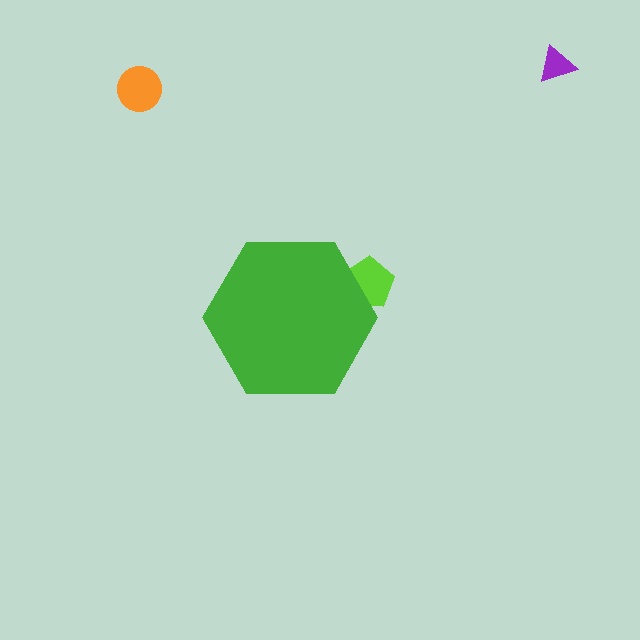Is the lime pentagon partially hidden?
Yes, the lime pentagon is partially hidden behind the green hexagon.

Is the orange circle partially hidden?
No, the orange circle is fully visible.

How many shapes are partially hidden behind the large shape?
1 shape is partially hidden.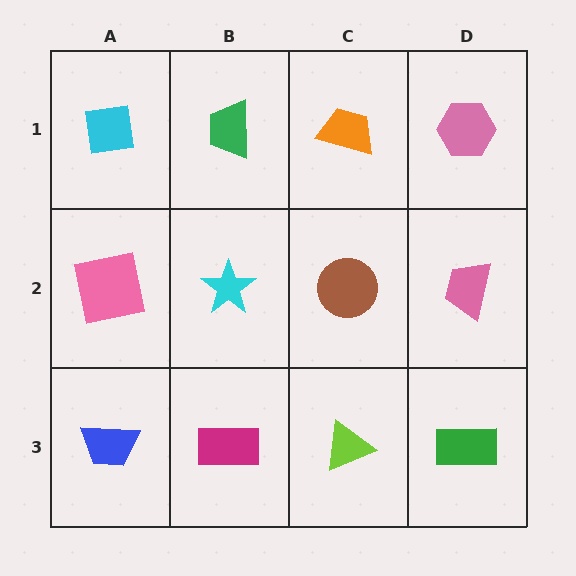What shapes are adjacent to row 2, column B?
A green trapezoid (row 1, column B), a magenta rectangle (row 3, column B), a pink square (row 2, column A), a brown circle (row 2, column C).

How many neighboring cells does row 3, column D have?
2.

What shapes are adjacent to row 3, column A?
A pink square (row 2, column A), a magenta rectangle (row 3, column B).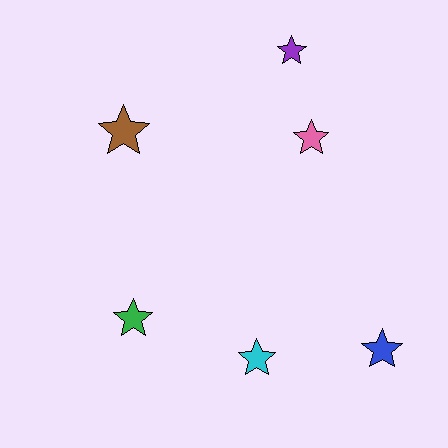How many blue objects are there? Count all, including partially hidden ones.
There is 1 blue object.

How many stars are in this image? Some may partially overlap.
There are 6 stars.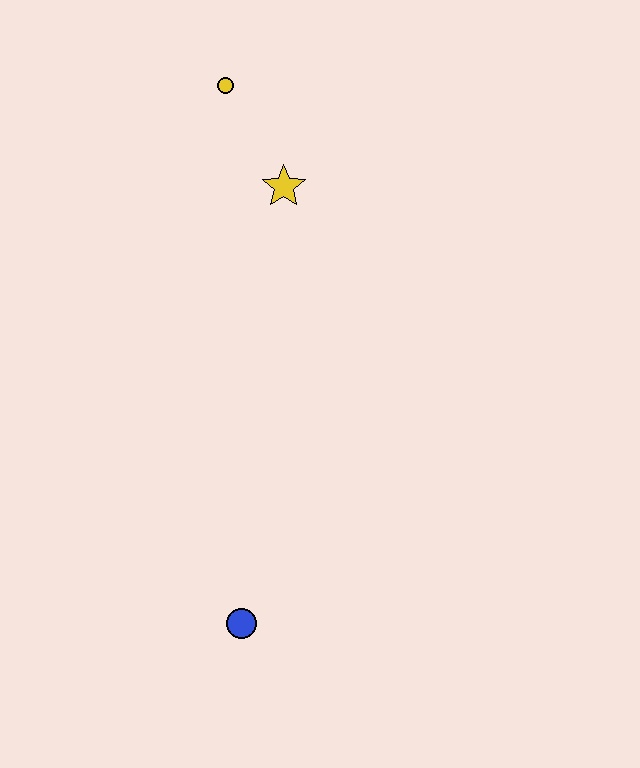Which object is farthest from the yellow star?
The blue circle is farthest from the yellow star.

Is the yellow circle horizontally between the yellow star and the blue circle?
No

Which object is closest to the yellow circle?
The yellow star is closest to the yellow circle.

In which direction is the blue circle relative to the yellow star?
The blue circle is below the yellow star.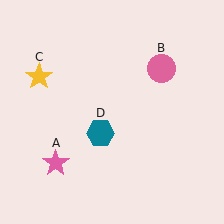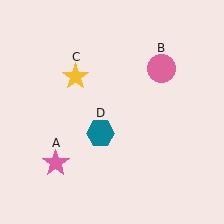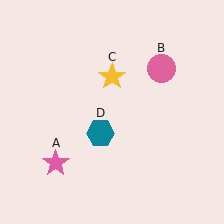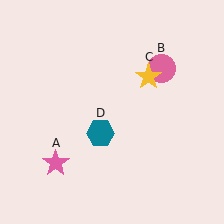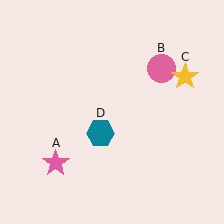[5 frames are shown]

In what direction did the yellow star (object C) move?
The yellow star (object C) moved right.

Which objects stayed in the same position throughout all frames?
Pink star (object A) and pink circle (object B) and teal hexagon (object D) remained stationary.